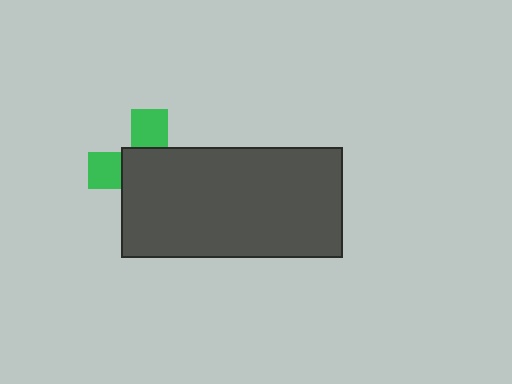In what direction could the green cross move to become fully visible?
The green cross could move toward the upper-left. That would shift it out from behind the dark gray rectangle entirely.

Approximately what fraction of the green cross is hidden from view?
Roughly 66% of the green cross is hidden behind the dark gray rectangle.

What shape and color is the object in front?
The object in front is a dark gray rectangle.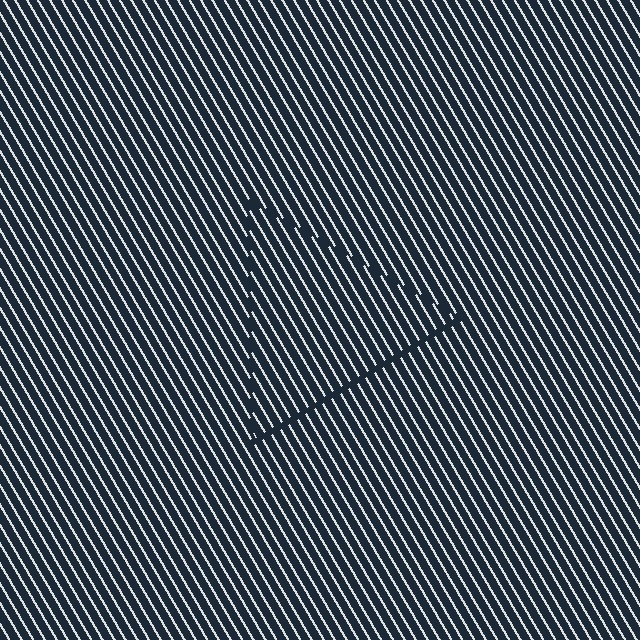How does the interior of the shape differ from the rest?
The interior of the shape contains the same grating, shifted by half a period — the contour is defined by the phase discontinuity where line-ends from the inner and outer gratings abut.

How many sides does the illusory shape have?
3 sides — the line-ends trace a triangle.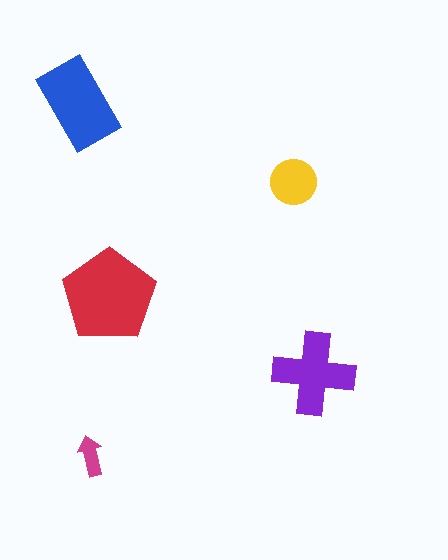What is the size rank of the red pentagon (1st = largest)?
1st.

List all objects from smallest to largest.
The magenta arrow, the yellow circle, the purple cross, the blue rectangle, the red pentagon.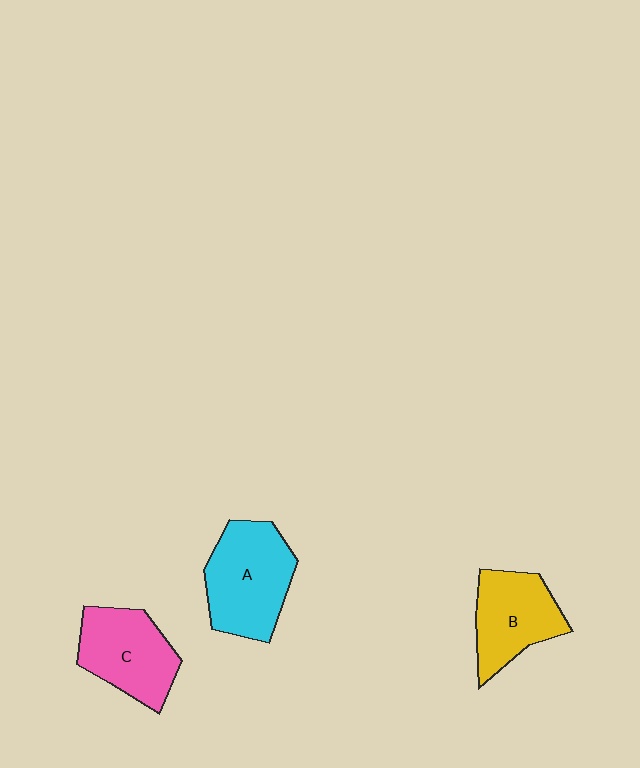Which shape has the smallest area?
Shape B (yellow).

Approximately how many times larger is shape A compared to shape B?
Approximately 1.2 times.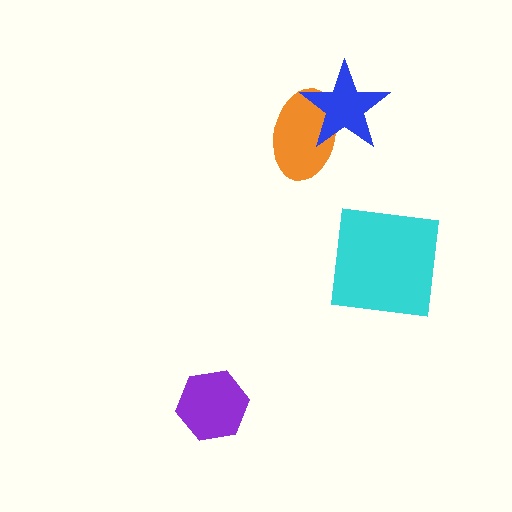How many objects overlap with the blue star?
1 object overlaps with the blue star.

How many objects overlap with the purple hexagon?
0 objects overlap with the purple hexagon.